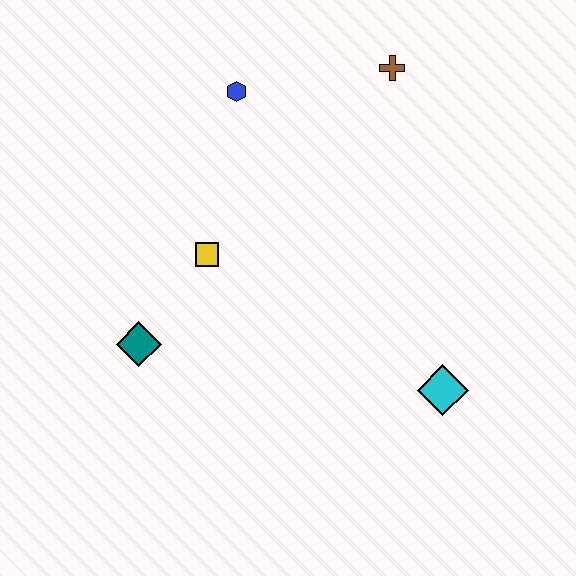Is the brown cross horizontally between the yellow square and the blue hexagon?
No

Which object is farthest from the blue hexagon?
The cyan diamond is farthest from the blue hexagon.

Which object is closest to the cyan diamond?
The yellow square is closest to the cyan diamond.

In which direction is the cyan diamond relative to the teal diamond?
The cyan diamond is to the right of the teal diamond.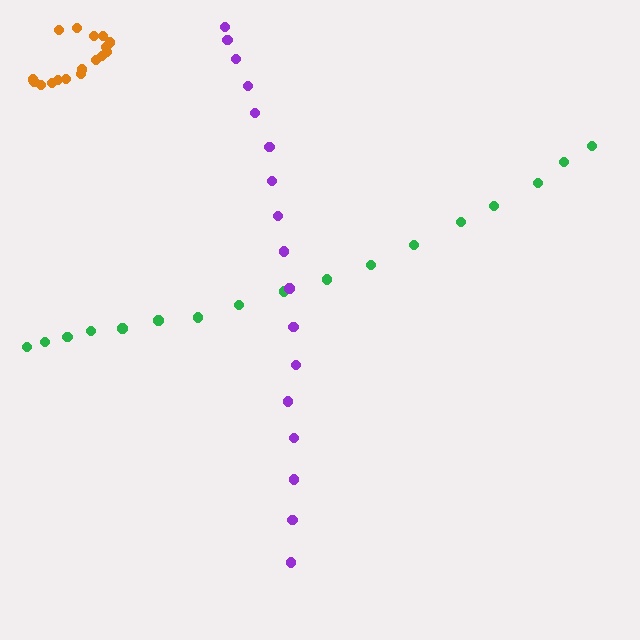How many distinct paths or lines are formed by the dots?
There are 3 distinct paths.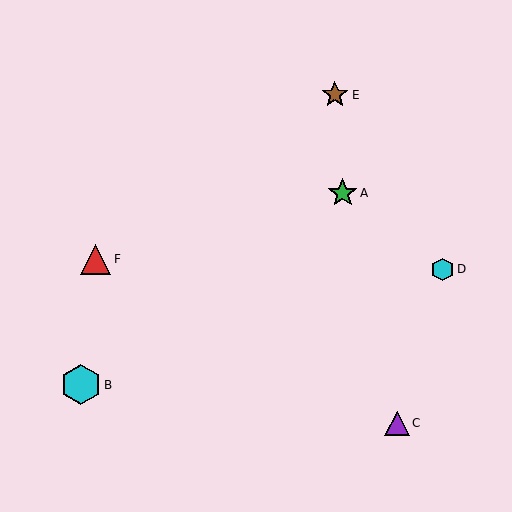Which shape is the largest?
The cyan hexagon (labeled B) is the largest.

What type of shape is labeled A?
Shape A is a green star.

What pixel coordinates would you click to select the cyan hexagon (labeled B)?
Click at (81, 385) to select the cyan hexagon B.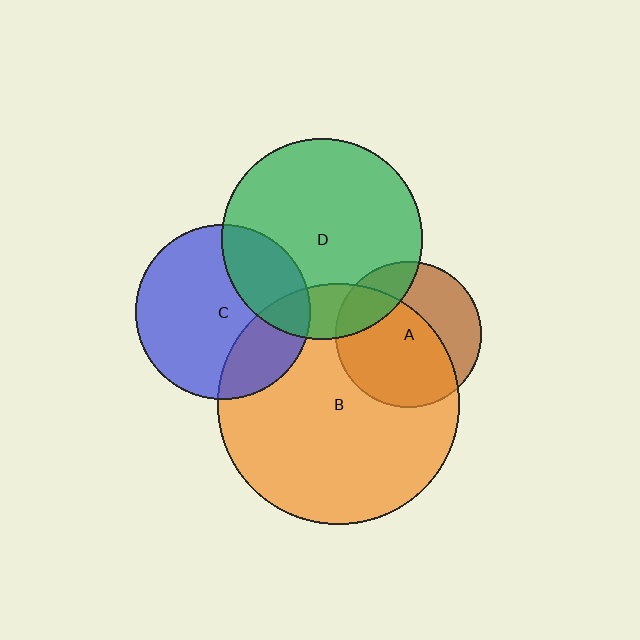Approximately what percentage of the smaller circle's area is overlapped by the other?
Approximately 25%.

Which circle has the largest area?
Circle B (orange).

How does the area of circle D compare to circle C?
Approximately 1.3 times.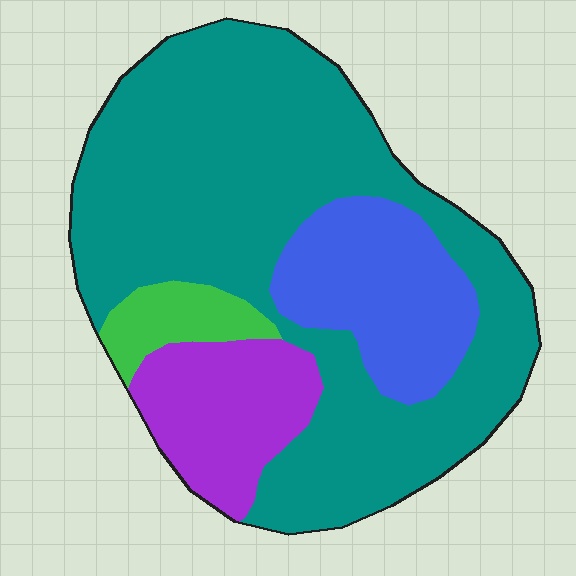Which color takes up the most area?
Teal, at roughly 65%.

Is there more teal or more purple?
Teal.